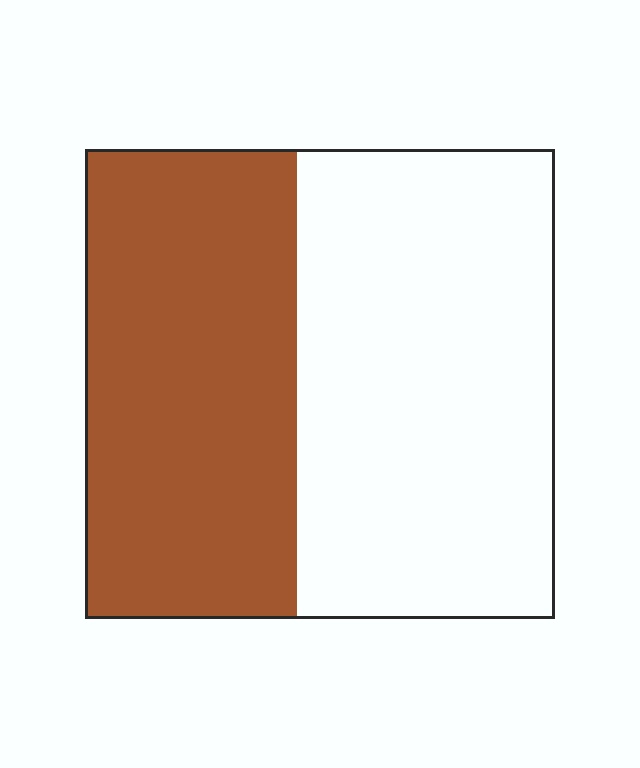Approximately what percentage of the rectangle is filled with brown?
Approximately 45%.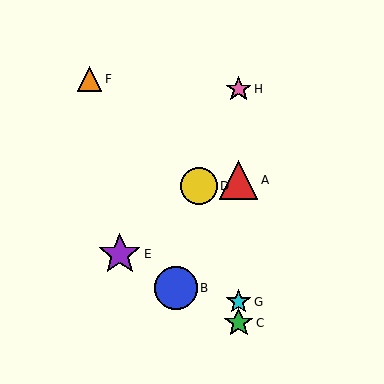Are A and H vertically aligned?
Yes, both are at x≈239.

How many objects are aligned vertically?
4 objects (A, C, G, H) are aligned vertically.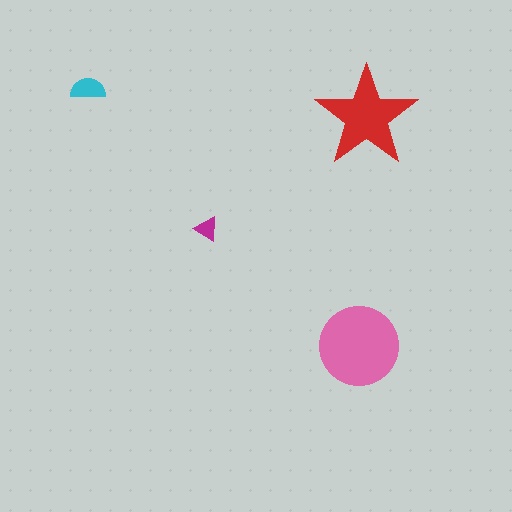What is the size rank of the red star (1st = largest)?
2nd.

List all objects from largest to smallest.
The pink circle, the red star, the cyan semicircle, the magenta triangle.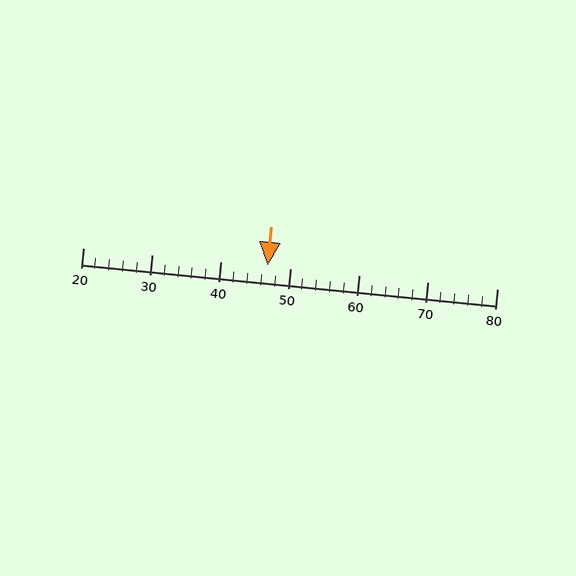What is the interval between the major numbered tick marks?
The major tick marks are spaced 10 units apart.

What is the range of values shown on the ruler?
The ruler shows values from 20 to 80.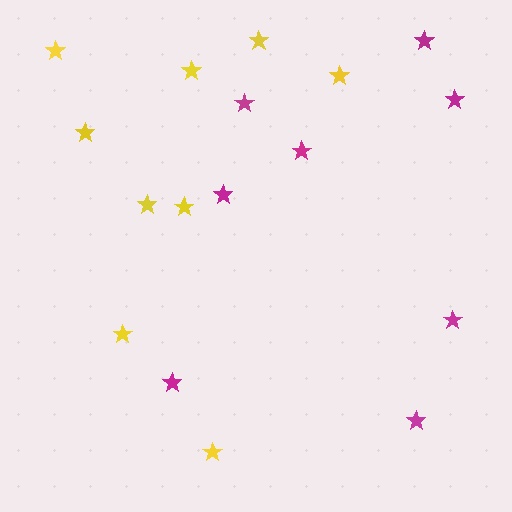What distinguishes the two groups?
There are 2 groups: one group of magenta stars (8) and one group of yellow stars (9).